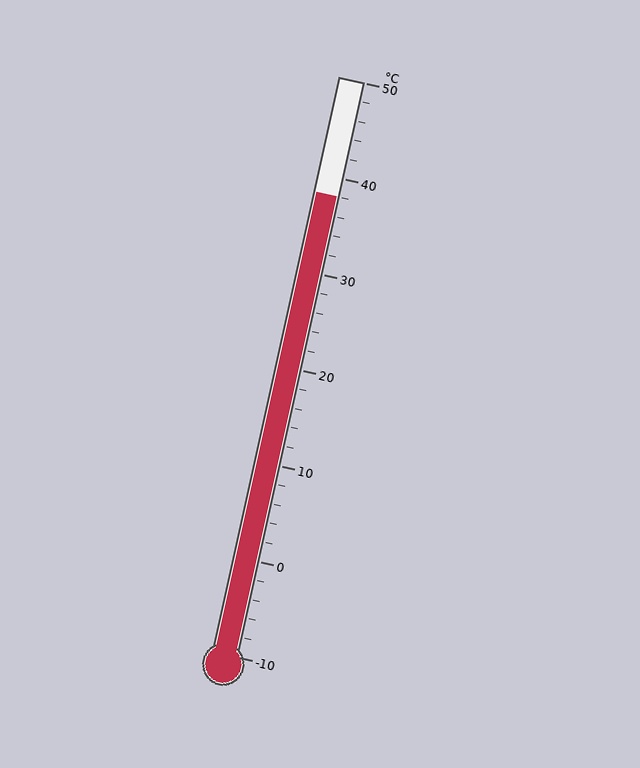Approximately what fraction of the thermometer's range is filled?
The thermometer is filled to approximately 80% of its range.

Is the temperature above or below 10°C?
The temperature is above 10°C.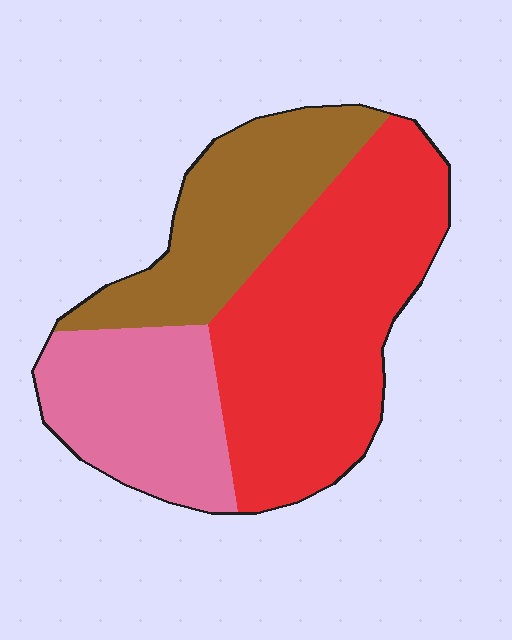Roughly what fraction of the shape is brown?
Brown takes up about one quarter (1/4) of the shape.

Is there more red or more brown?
Red.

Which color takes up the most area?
Red, at roughly 50%.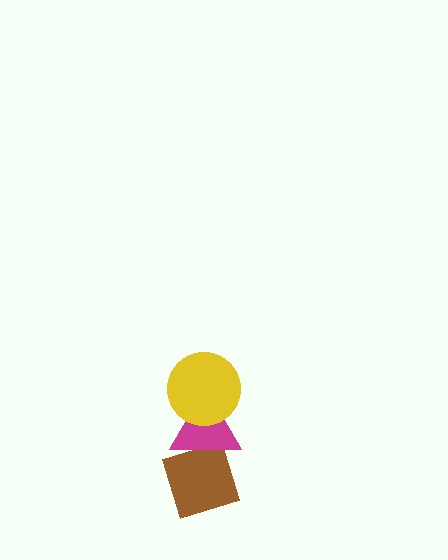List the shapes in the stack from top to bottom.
From top to bottom: the yellow circle, the magenta triangle, the brown diamond.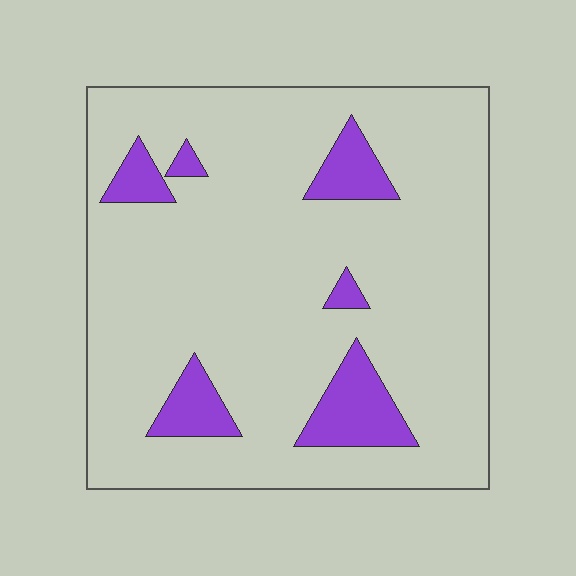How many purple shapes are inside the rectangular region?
6.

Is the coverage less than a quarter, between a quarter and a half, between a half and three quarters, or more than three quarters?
Less than a quarter.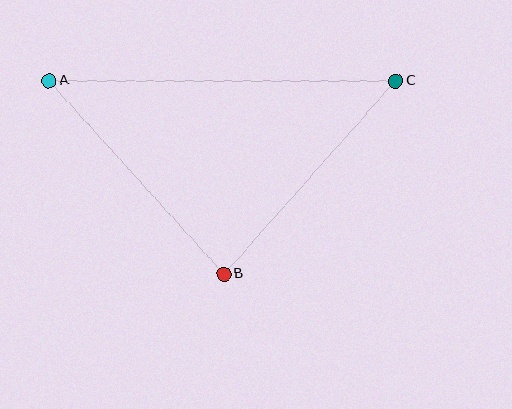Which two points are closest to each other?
Points B and C are closest to each other.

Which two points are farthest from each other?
Points A and C are farthest from each other.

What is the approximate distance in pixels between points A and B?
The distance between A and B is approximately 260 pixels.